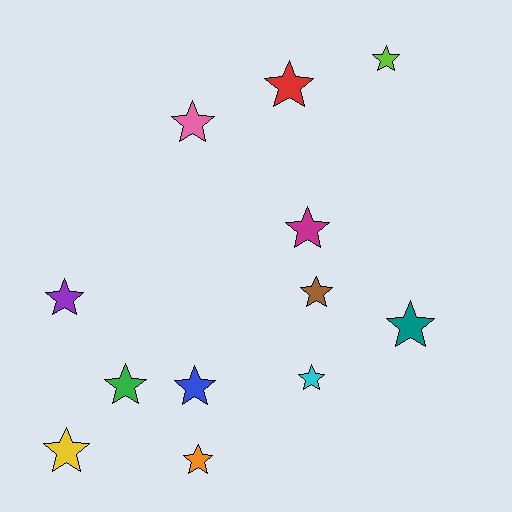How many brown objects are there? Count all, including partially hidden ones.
There is 1 brown object.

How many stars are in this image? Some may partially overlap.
There are 12 stars.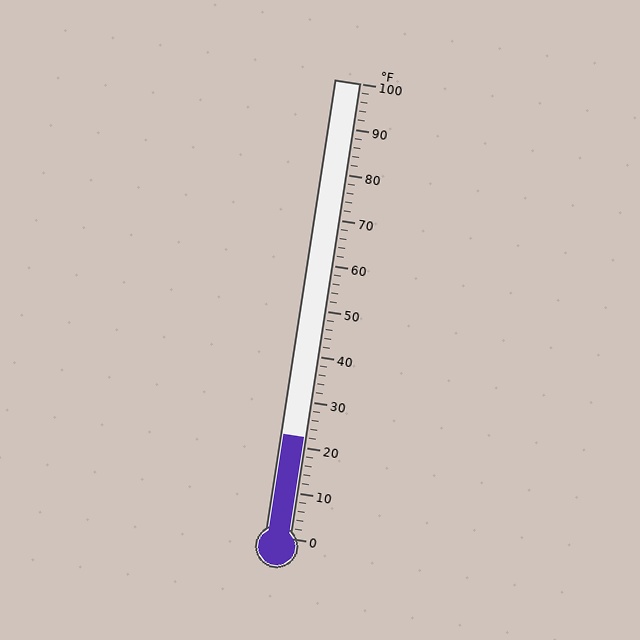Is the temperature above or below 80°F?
The temperature is below 80°F.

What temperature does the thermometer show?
The thermometer shows approximately 22°F.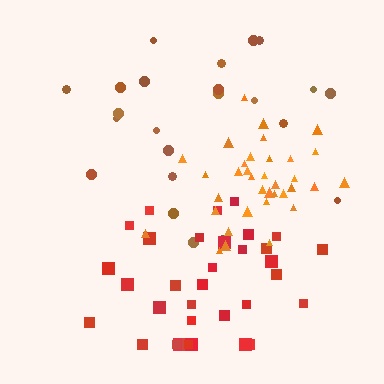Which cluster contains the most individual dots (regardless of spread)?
Orange (35).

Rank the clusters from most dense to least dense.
orange, red, brown.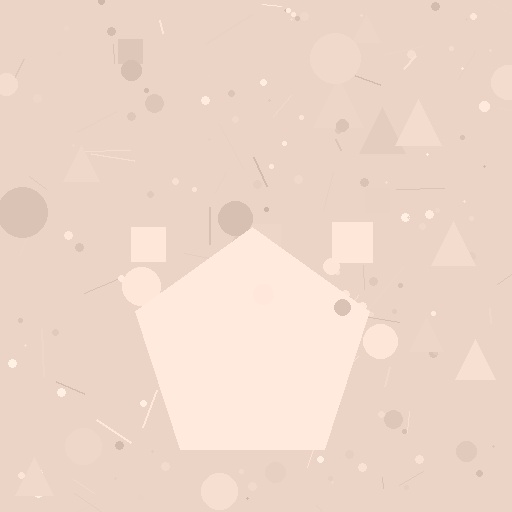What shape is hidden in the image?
A pentagon is hidden in the image.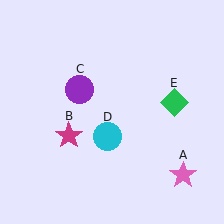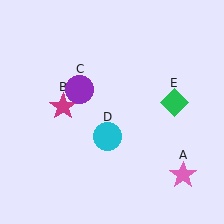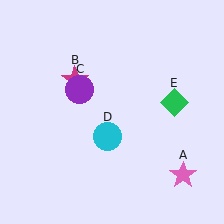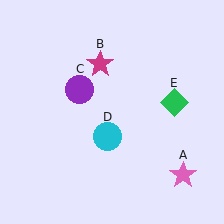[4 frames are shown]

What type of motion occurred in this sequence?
The magenta star (object B) rotated clockwise around the center of the scene.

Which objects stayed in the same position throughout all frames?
Pink star (object A) and purple circle (object C) and cyan circle (object D) and green diamond (object E) remained stationary.